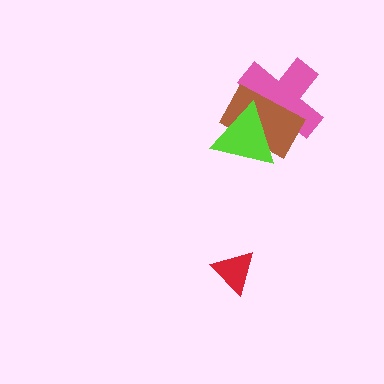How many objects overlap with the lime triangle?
2 objects overlap with the lime triangle.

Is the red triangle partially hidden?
No, no other shape covers it.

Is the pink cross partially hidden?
Yes, it is partially covered by another shape.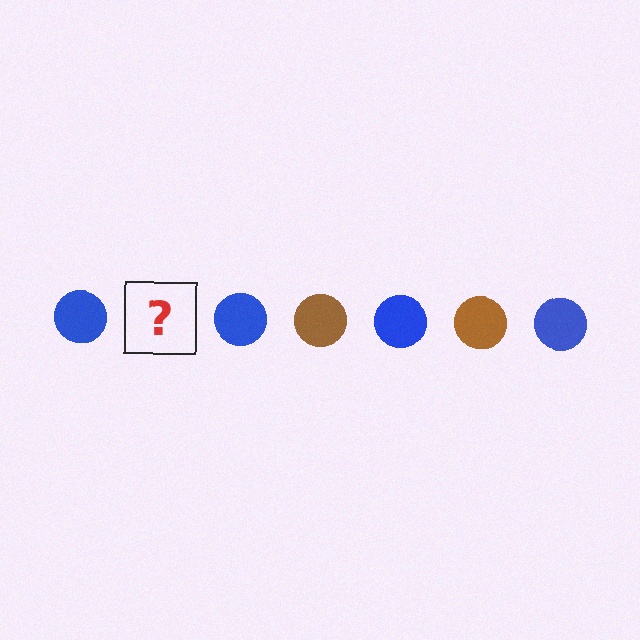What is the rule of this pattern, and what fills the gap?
The rule is that the pattern cycles through blue, brown circles. The gap should be filled with a brown circle.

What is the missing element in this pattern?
The missing element is a brown circle.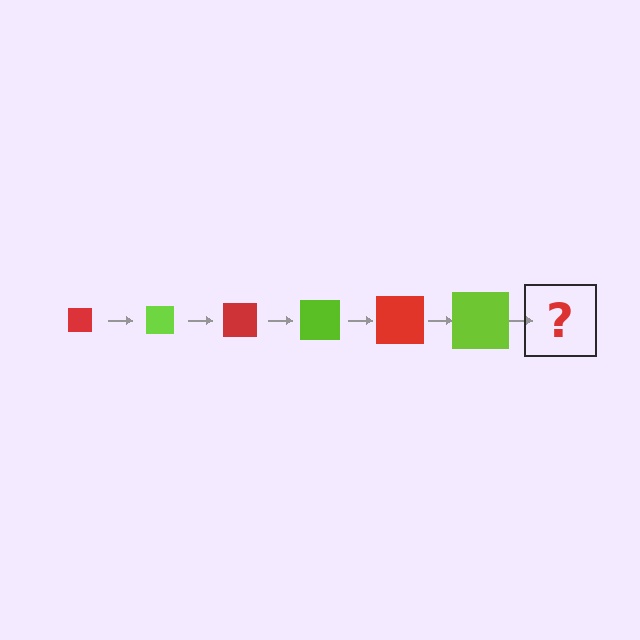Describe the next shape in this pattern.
It should be a red square, larger than the previous one.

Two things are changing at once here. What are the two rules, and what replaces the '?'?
The two rules are that the square grows larger each step and the color cycles through red and lime. The '?' should be a red square, larger than the previous one.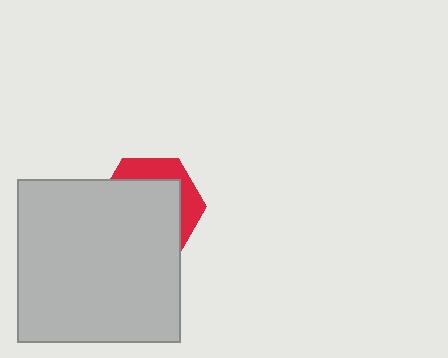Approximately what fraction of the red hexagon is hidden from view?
Roughly 69% of the red hexagon is hidden behind the light gray square.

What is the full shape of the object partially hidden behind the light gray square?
The partially hidden object is a red hexagon.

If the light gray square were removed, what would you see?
You would see the complete red hexagon.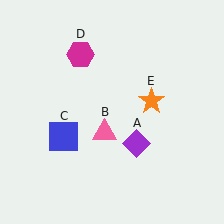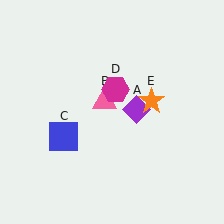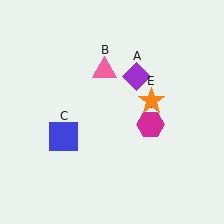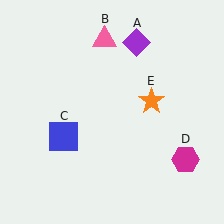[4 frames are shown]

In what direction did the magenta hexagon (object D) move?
The magenta hexagon (object D) moved down and to the right.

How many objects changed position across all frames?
3 objects changed position: purple diamond (object A), pink triangle (object B), magenta hexagon (object D).